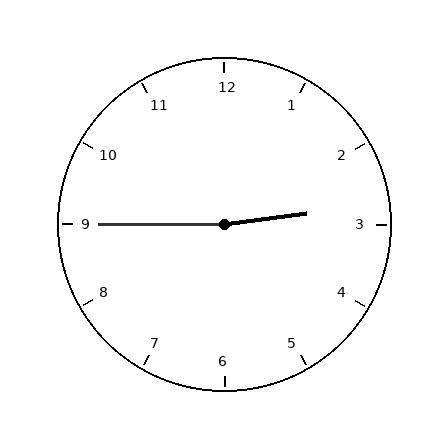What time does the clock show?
2:45.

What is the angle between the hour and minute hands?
Approximately 172 degrees.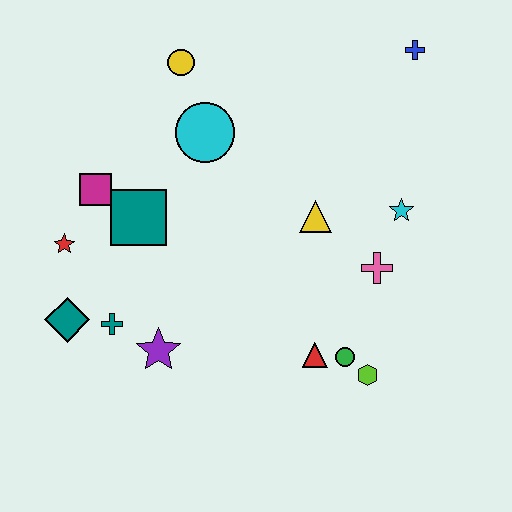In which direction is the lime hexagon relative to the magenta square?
The lime hexagon is to the right of the magenta square.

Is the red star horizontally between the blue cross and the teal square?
No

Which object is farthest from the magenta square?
The blue cross is farthest from the magenta square.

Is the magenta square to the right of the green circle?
No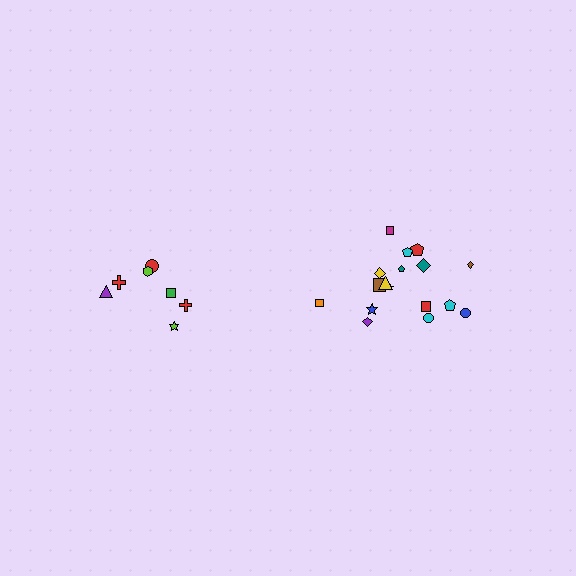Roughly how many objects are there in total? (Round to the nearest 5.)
Roughly 25 objects in total.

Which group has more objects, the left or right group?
The right group.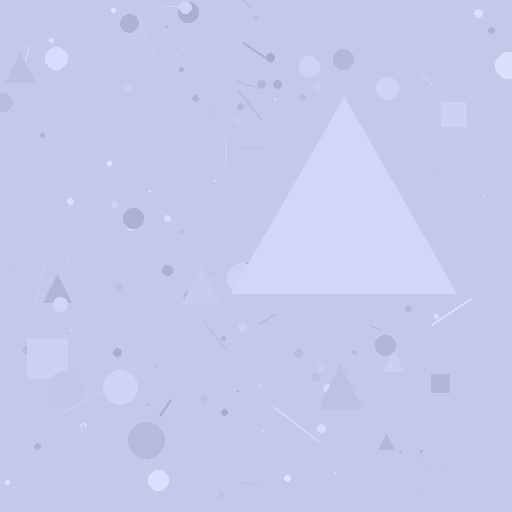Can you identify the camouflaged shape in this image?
The camouflaged shape is a triangle.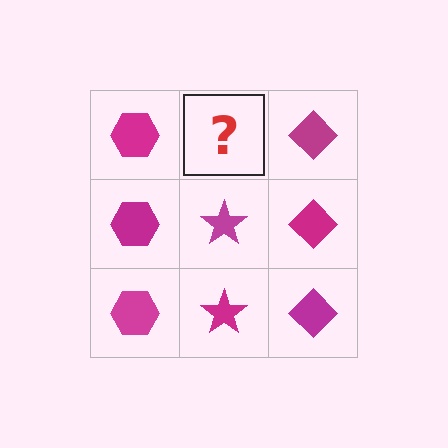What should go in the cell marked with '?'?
The missing cell should contain a magenta star.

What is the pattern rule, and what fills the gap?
The rule is that each column has a consistent shape. The gap should be filled with a magenta star.